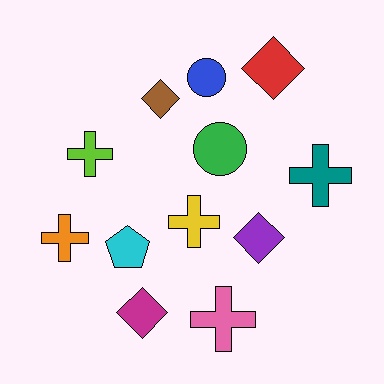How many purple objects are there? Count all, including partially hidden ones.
There is 1 purple object.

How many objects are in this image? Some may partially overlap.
There are 12 objects.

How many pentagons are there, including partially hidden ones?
There is 1 pentagon.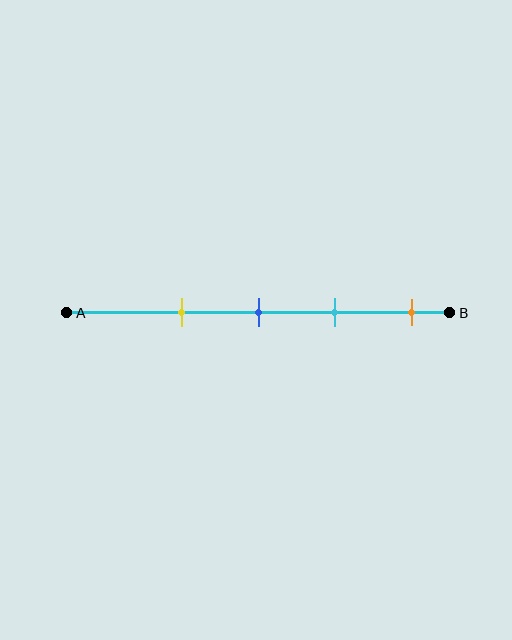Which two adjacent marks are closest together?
The blue and cyan marks are the closest adjacent pair.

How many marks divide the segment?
There are 4 marks dividing the segment.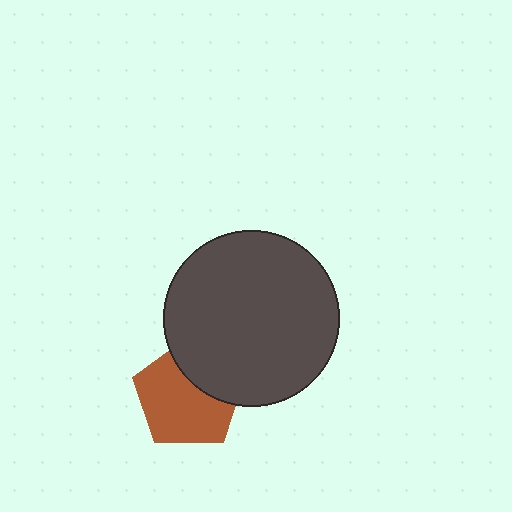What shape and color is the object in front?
The object in front is a dark gray circle.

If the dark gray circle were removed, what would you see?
You would see the complete brown pentagon.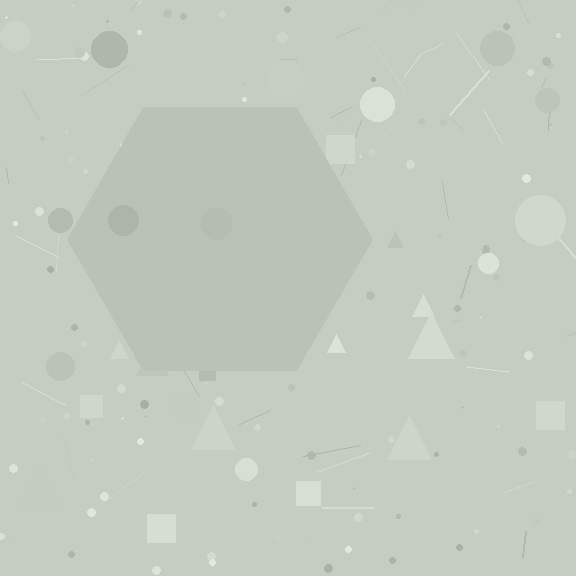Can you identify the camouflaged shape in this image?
The camouflaged shape is a hexagon.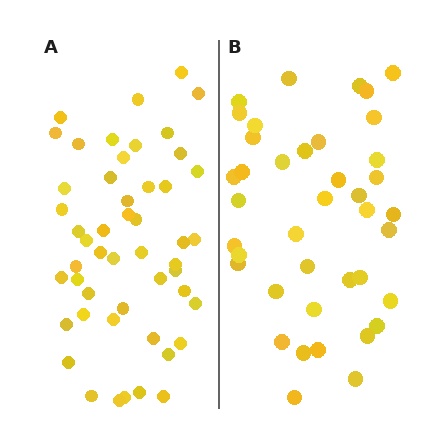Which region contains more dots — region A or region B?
Region A (the left region) has more dots.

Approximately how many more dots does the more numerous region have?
Region A has roughly 10 or so more dots than region B.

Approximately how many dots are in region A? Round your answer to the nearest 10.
About 50 dots.